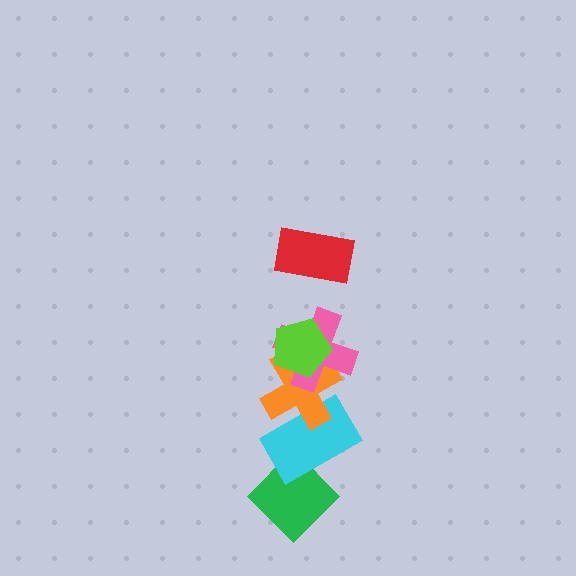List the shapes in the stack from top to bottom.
From top to bottom: the red rectangle, the lime pentagon, the pink cross, the orange cross, the cyan rectangle, the green diamond.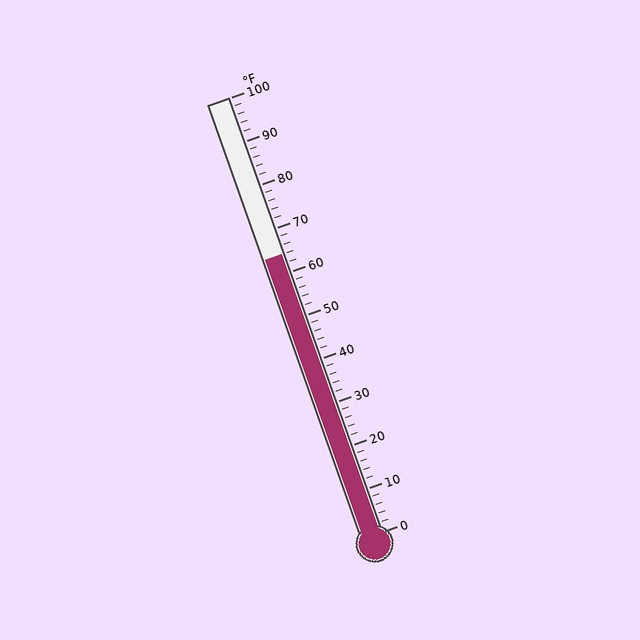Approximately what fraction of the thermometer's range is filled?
The thermometer is filled to approximately 65% of its range.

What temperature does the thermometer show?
The thermometer shows approximately 64°F.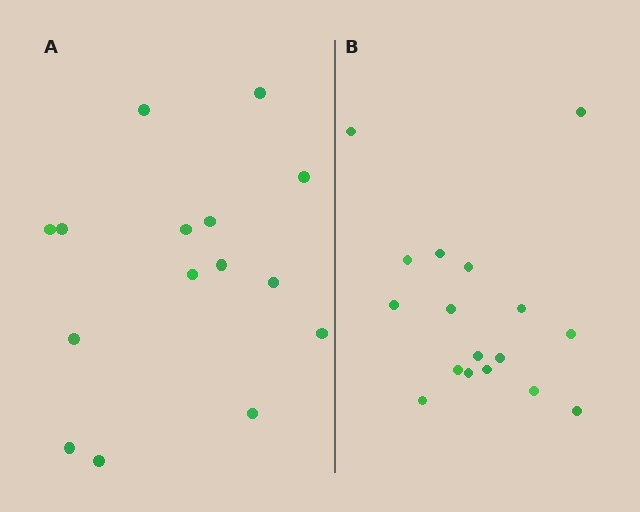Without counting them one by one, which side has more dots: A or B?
Region B (the right region) has more dots.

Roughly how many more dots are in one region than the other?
Region B has just a few more — roughly 2 or 3 more dots than region A.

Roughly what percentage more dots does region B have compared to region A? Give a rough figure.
About 15% more.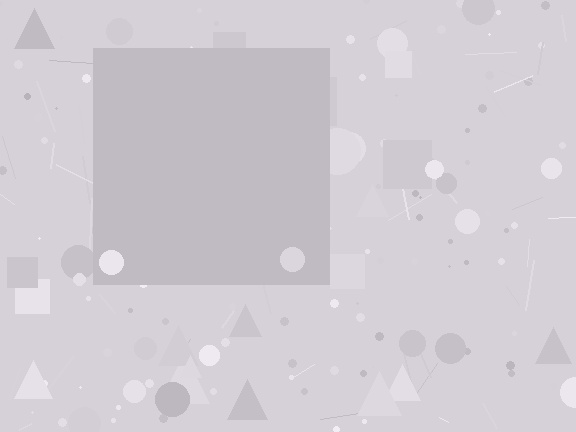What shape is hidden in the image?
A square is hidden in the image.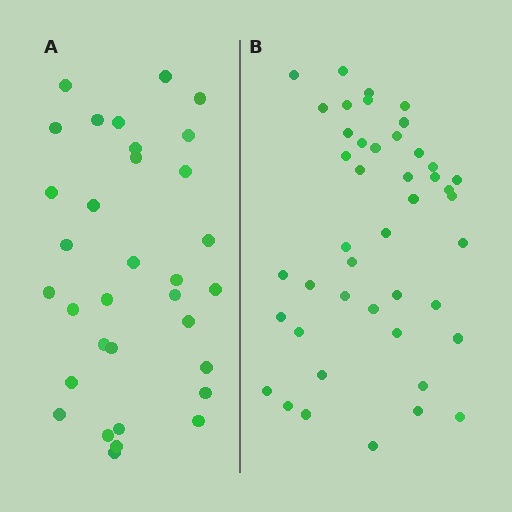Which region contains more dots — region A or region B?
Region B (the right region) has more dots.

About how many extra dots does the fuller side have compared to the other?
Region B has roughly 12 or so more dots than region A.